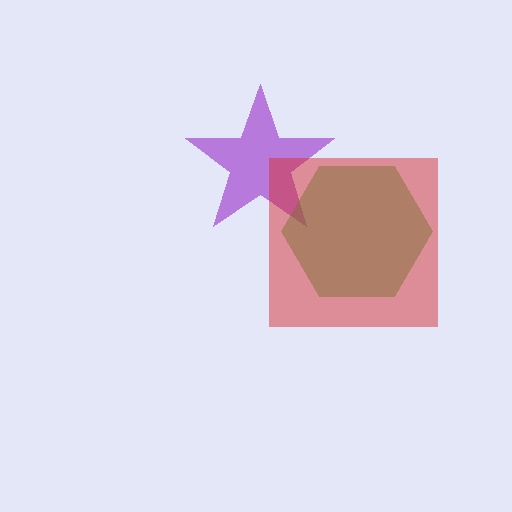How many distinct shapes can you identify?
There are 3 distinct shapes: a purple star, a green hexagon, a red square.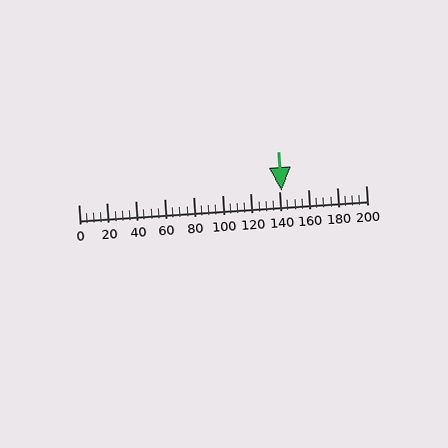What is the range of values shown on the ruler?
The ruler shows values from 0 to 200.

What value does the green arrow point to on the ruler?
The green arrow points to approximately 141.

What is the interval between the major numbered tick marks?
The major tick marks are spaced 20 units apart.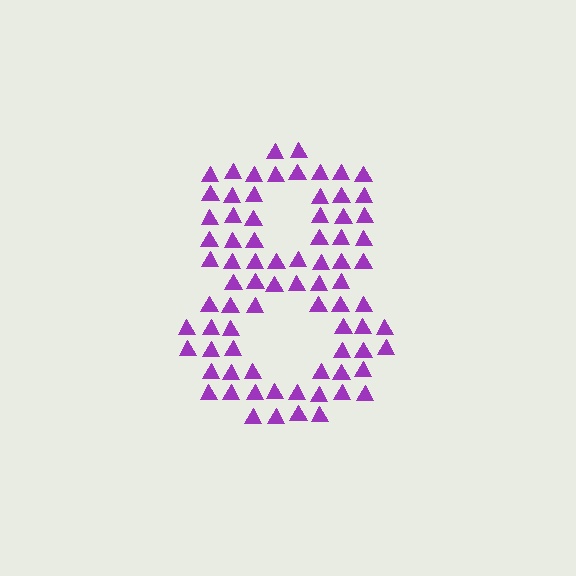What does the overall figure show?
The overall figure shows the digit 8.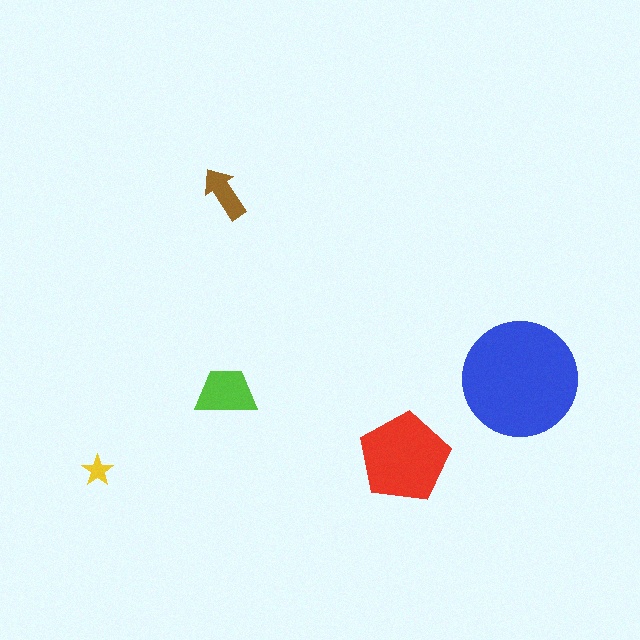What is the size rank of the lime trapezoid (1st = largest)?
3rd.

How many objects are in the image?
There are 5 objects in the image.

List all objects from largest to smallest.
The blue circle, the red pentagon, the lime trapezoid, the brown arrow, the yellow star.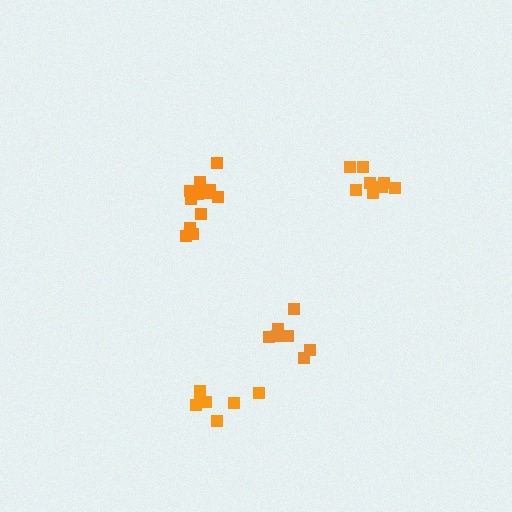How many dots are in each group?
Group 1: 7 dots, Group 2: 12 dots, Group 3: 8 dots, Group 4: 7 dots (34 total).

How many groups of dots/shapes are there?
There are 4 groups.